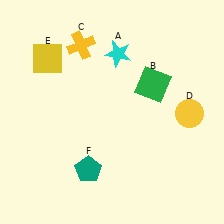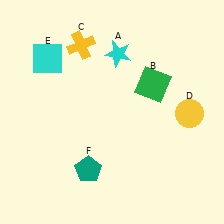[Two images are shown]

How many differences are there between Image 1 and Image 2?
There is 1 difference between the two images.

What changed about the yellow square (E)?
In Image 1, E is yellow. In Image 2, it changed to cyan.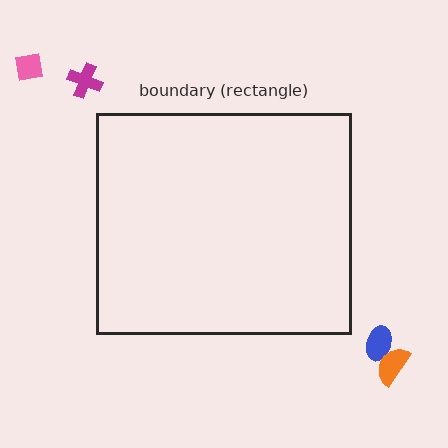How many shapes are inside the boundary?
0 inside, 4 outside.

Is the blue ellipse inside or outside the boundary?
Outside.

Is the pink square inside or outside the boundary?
Outside.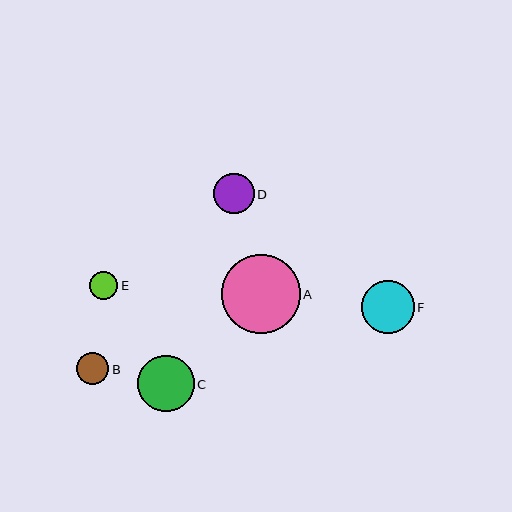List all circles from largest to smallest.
From largest to smallest: A, C, F, D, B, E.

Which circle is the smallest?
Circle E is the smallest with a size of approximately 28 pixels.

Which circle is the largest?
Circle A is the largest with a size of approximately 79 pixels.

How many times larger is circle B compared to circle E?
Circle B is approximately 1.1 times the size of circle E.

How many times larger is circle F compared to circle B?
Circle F is approximately 1.7 times the size of circle B.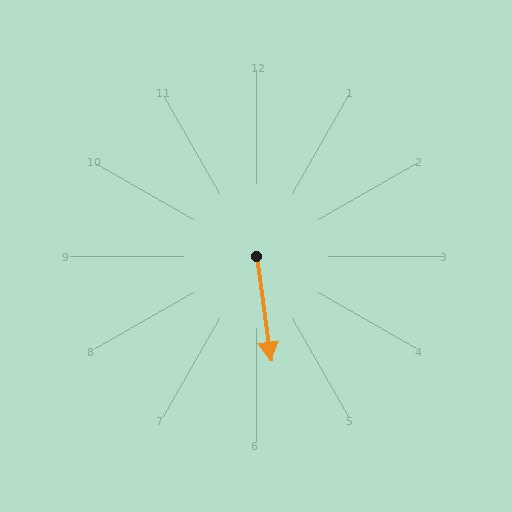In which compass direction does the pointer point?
South.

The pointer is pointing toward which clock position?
Roughly 6 o'clock.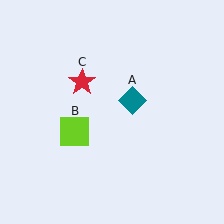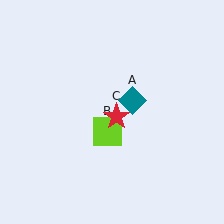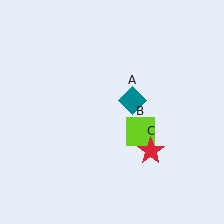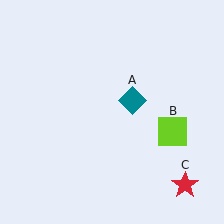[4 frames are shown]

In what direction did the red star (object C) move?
The red star (object C) moved down and to the right.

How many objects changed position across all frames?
2 objects changed position: lime square (object B), red star (object C).